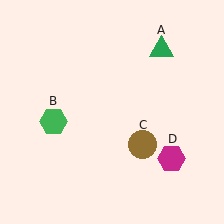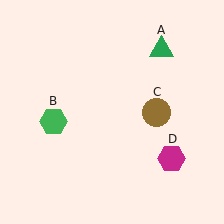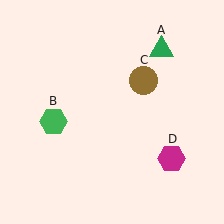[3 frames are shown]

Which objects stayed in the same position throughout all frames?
Green triangle (object A) and green hexagon (object B) and magenta hexagon (object D) remained stationary.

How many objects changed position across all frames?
1 object changed position: brown circle (object C).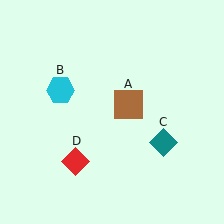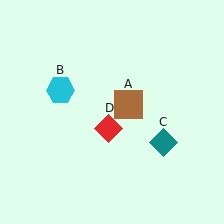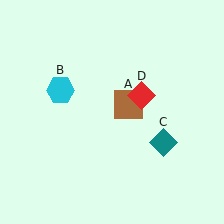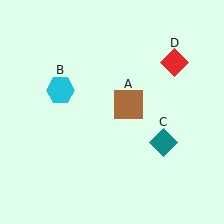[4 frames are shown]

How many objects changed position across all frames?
1 object changed position: red diamond (object D).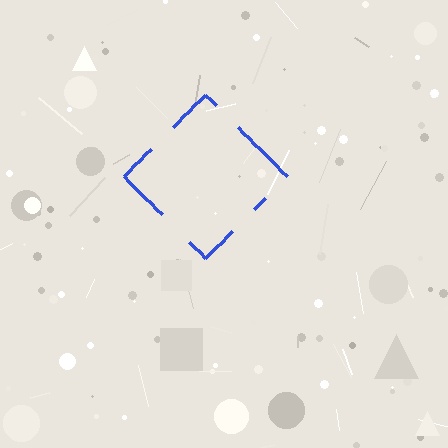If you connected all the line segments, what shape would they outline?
They would outline a diamond.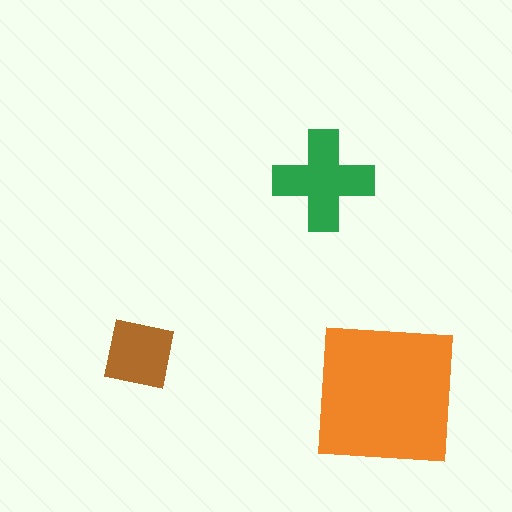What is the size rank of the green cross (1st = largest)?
2nd.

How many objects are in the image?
There are 3 objects in the image.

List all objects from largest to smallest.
The orange square, the green cross, the brown square.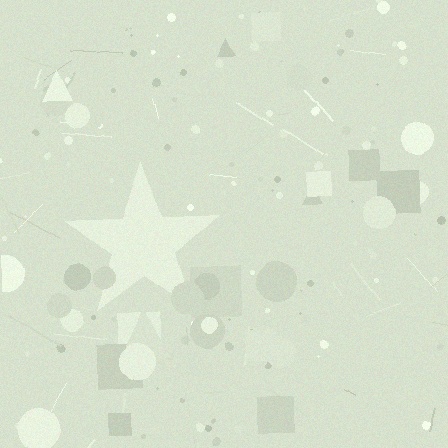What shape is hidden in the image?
A star is hidden in the image.